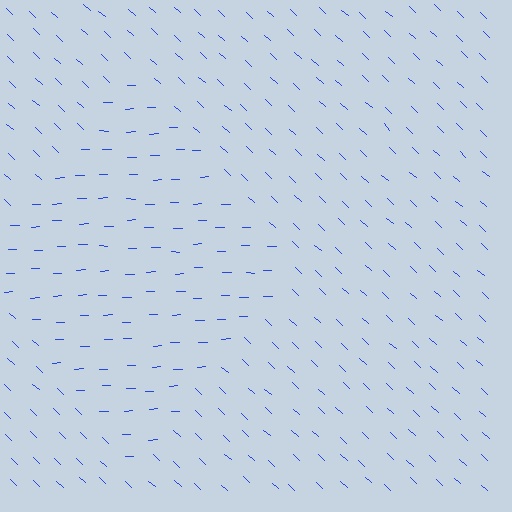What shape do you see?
I see a diamond.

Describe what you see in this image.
The image is filled with small blue line segments. A diamond region in the image has lines oriented differently from the surrounding lines, creating a visible texture boundary.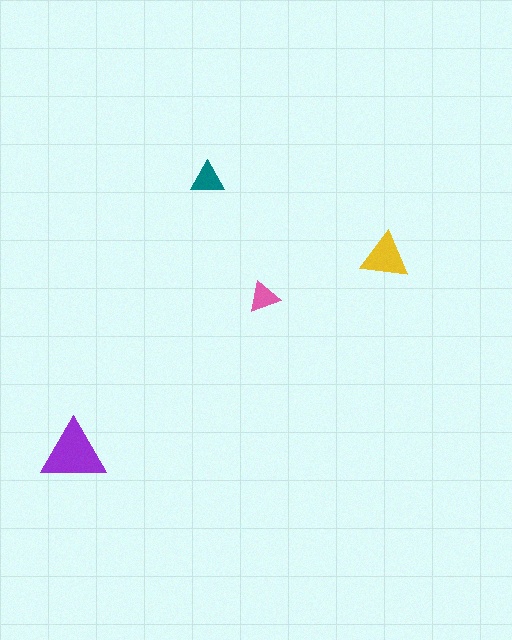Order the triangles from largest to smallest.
the purple one, the yellow one, the teal one, the pink one.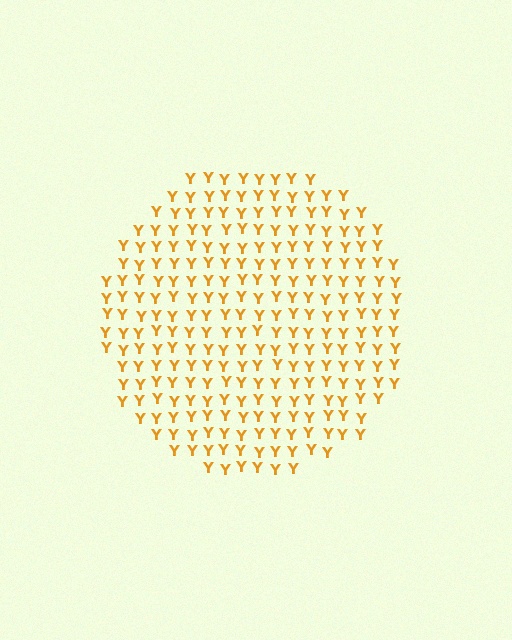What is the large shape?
The large shape is a circle.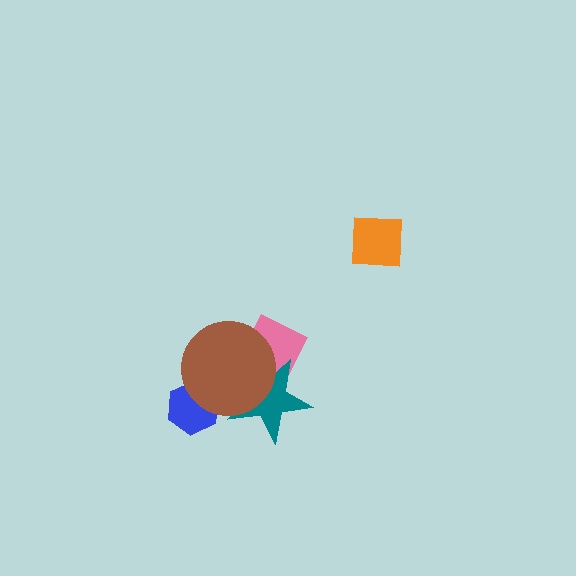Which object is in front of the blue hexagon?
The brown circle is in front of the blue hexagon.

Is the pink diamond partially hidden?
Yes, it is partially covered by another shape.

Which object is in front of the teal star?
The brown circle is in front of the teal star.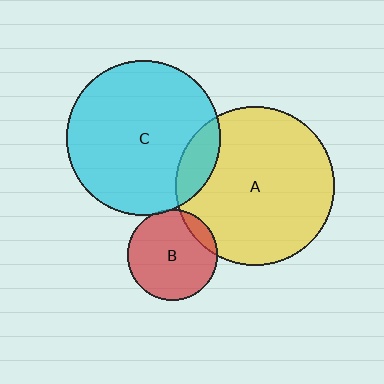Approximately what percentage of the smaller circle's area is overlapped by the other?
Approximately 15%.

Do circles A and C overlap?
Yes.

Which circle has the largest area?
Circle A (yellow).